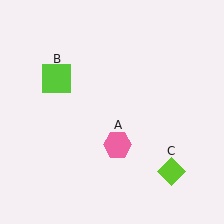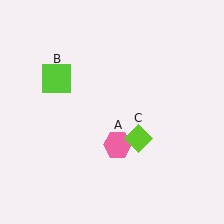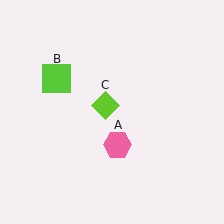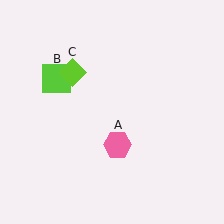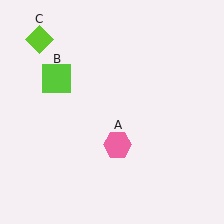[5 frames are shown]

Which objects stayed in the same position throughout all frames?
Pink hexagon (object A) and lime square (object B) remained stationary.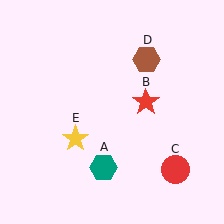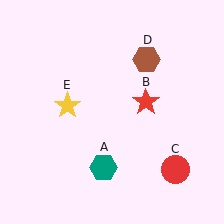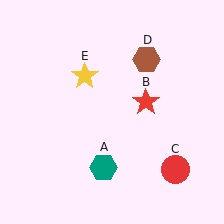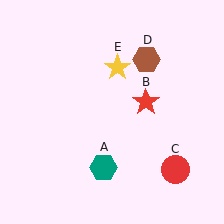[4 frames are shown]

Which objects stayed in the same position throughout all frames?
Teal hexagon (object A) and red star (object B) and red circle (object C) and brown hexagon (object D) remained stationary.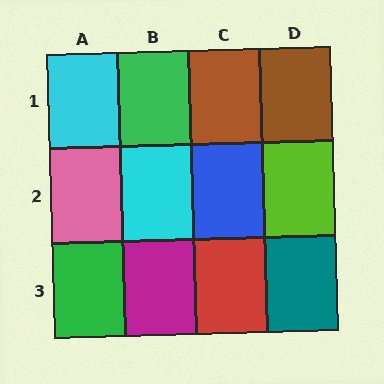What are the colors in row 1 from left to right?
Cyan, green, brown, brown.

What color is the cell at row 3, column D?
Teal.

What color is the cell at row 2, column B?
Cyan.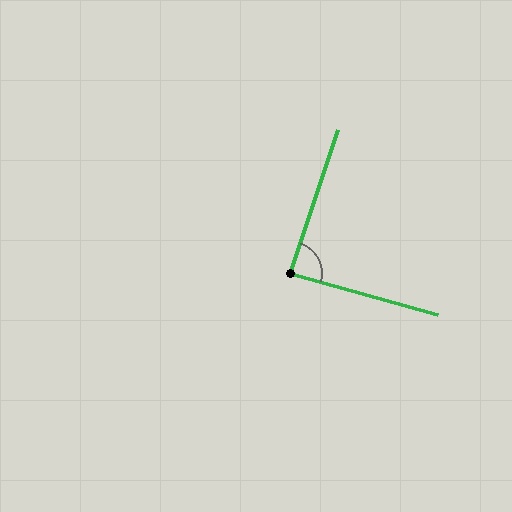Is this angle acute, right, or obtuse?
It is approximately a right angle.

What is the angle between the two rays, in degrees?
Approximately 87 degrees.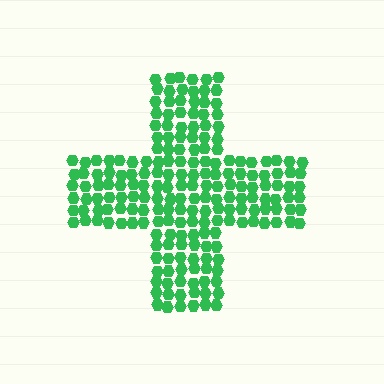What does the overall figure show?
The overall figure shows a cross.